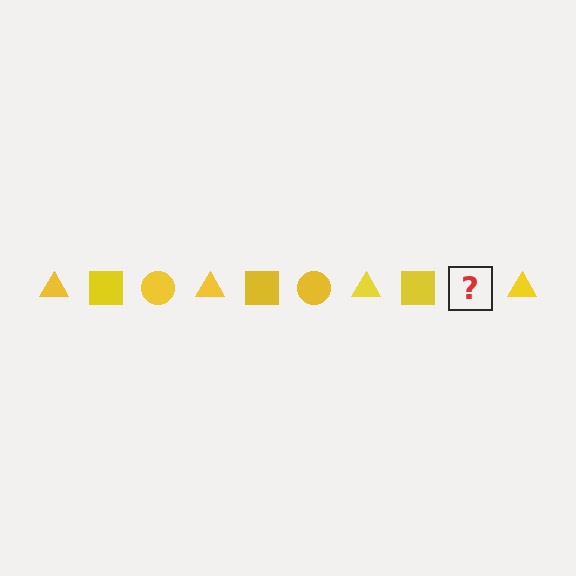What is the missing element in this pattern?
The missing element is a yellow circle.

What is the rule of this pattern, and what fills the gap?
The rule is that the pattern cycles through triangle, square, circle shapes in yellow. The gap should be filled with a yellow circle.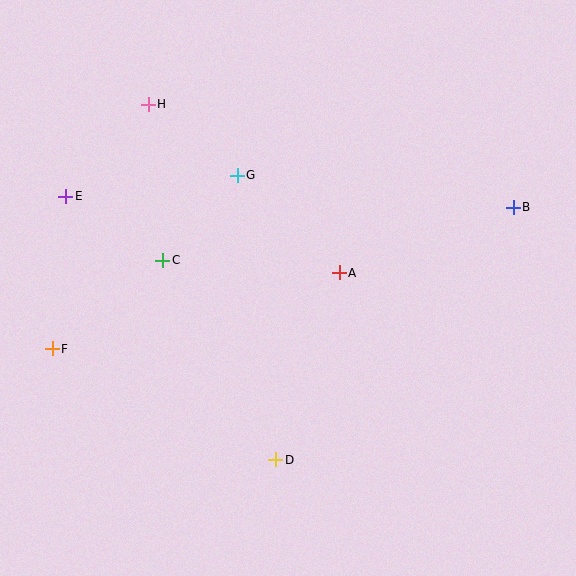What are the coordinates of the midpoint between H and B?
The midpoint between H and B is at (331, 156).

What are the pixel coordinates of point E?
Point E is at (66, 196).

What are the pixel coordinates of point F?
Point F is at (52, 349).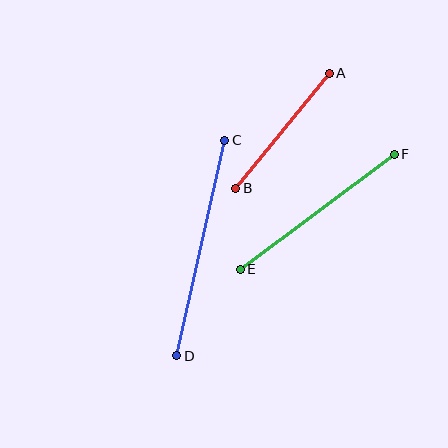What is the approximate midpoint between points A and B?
The midpoint is at approximately (282, 131) pixels.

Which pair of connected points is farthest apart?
Points C and D are farthest apart.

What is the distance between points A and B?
The distance is approximately 148 pixels.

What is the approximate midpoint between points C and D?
The midpoint is at approximately (201, 248) pixels.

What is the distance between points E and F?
The distance is approximately 192 pixels.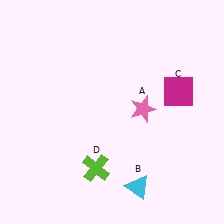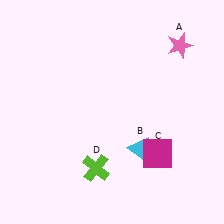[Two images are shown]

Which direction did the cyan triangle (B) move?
The cyan triangle (B) moved up.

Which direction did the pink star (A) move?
The pink star (A) moved up.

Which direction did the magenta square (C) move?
The magenta square (C) moved down.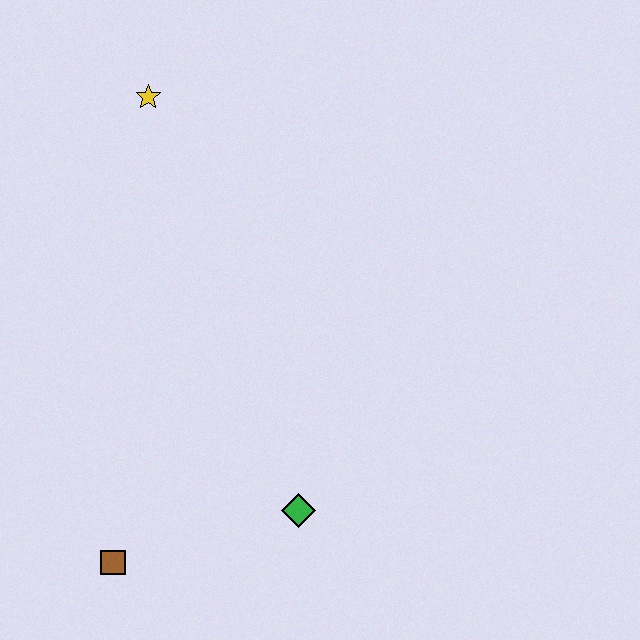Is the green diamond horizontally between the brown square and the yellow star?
No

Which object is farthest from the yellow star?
The brown square is farthest from the yellow star.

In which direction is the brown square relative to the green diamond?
The brown square is to the left of the green diamond.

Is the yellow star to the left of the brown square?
No